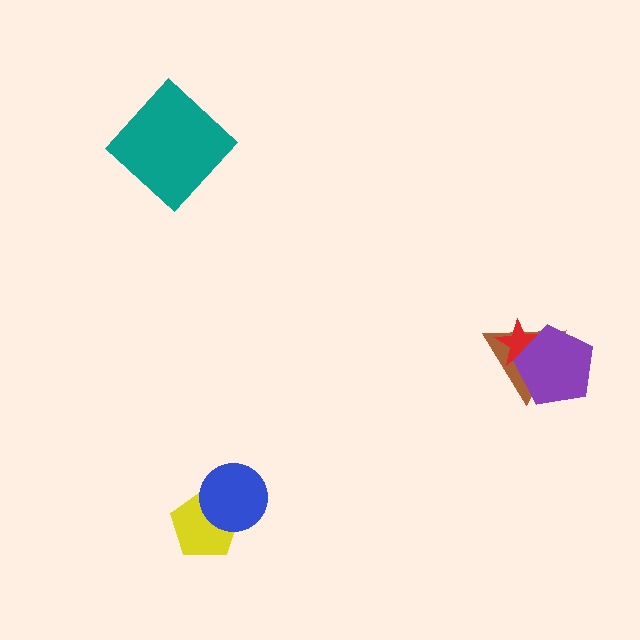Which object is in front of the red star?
The purple pentagon is in front of the red star.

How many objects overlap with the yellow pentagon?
1 object overlaps with the yellow pentagon.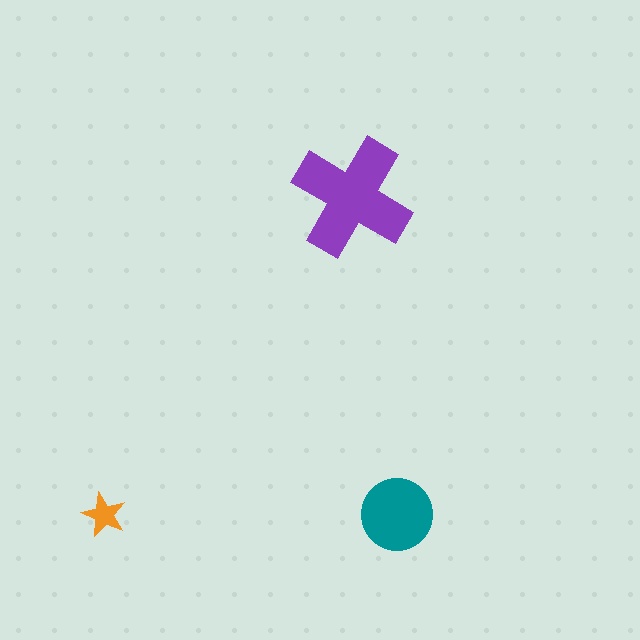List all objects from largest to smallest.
The purple cross, the teal circle, the orange star.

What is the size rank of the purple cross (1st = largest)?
1st.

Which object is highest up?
The purple cross is topmost.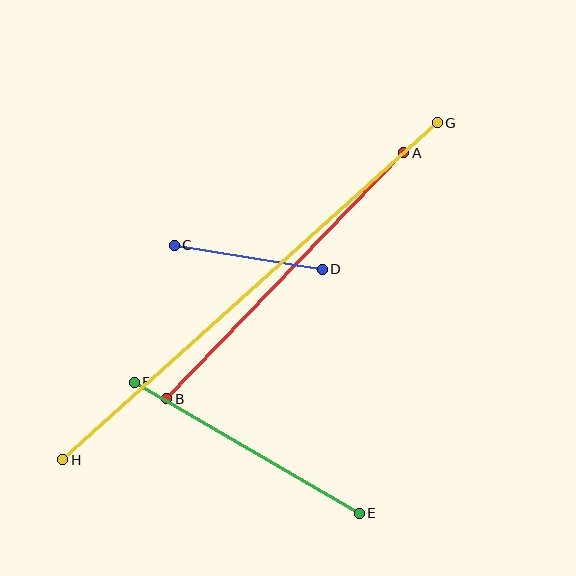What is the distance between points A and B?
The distance is approximately 342 pixels.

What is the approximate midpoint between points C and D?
The midpoint is at approximately (248, 257) pixels.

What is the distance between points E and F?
The distance is approximately 261 pixels.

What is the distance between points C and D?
The distance is approximately 150 pixels.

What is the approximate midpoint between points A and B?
The midpoint is at approximately (285, 276) pixels.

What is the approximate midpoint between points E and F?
The midpoint is at approximately (247, 448) pixels.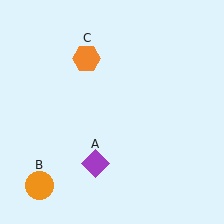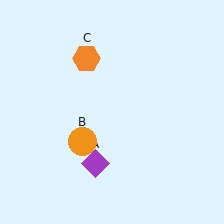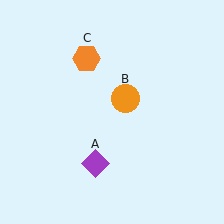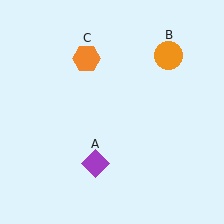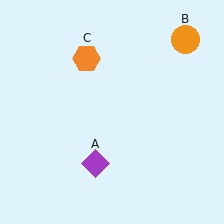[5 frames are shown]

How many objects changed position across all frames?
1 object changed position: orange circle (object B).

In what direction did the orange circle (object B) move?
The orange circle (object B) moved up and to the right.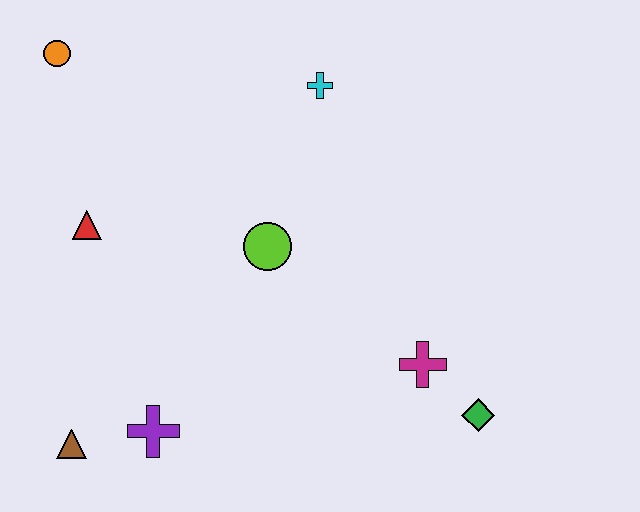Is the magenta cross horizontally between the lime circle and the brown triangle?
No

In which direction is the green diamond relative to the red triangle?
The green diamond is to the right of the red triangle.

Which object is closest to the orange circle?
The red triangle is closest to the orange circle.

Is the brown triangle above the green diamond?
No